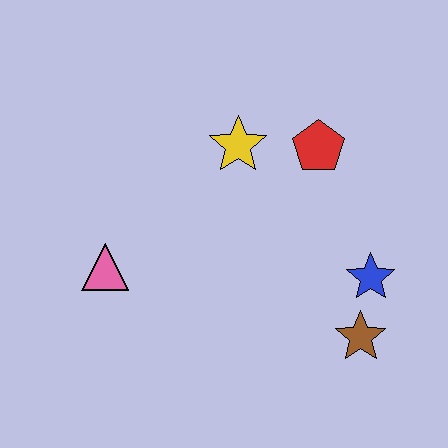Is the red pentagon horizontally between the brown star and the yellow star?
Yes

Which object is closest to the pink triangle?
The yellow star is closest to the pink triangle.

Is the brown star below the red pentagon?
Yes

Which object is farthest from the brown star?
The pink triangle is farthest from the brown star.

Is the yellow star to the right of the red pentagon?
No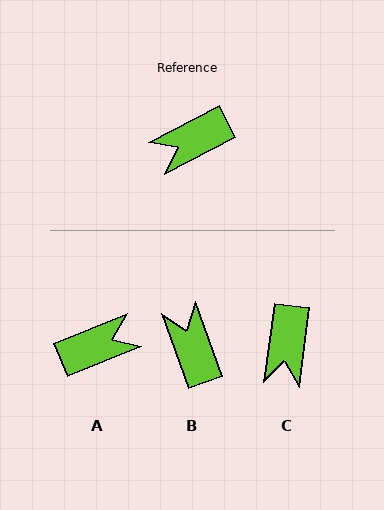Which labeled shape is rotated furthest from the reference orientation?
A, about 175 degrees away.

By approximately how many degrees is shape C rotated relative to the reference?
Approximately 55 degrees counter-clockwise.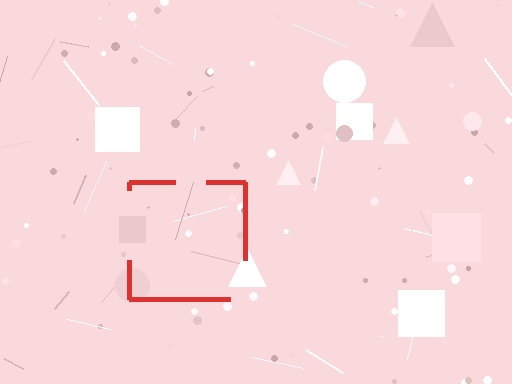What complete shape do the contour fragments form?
The contour fragments form a square.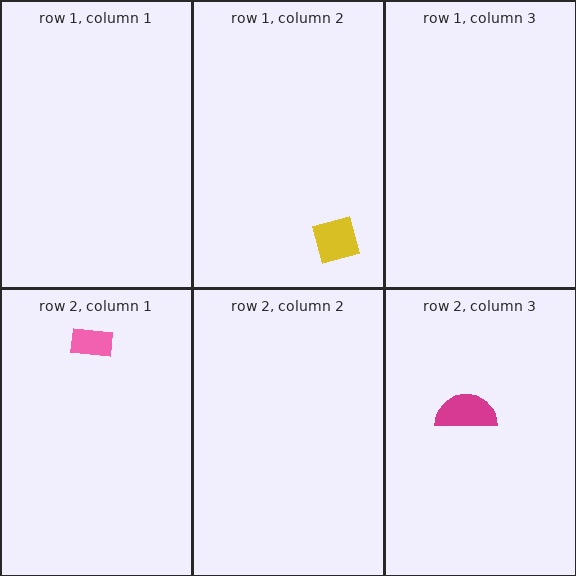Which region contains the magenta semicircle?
The row 2, column 3 region.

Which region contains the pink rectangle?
The row 2, column 1 region.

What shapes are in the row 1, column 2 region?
The yellow diamond.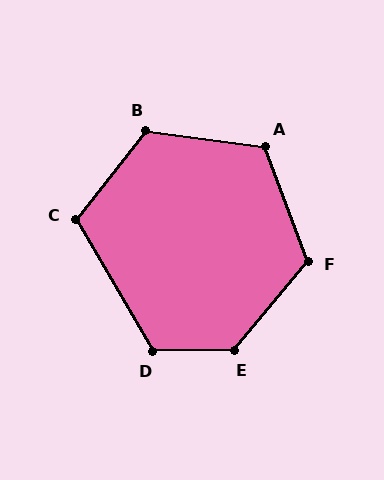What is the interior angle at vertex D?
Approximately 120 degrees (obtuse).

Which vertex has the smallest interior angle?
C, at approximately 111 degrees.